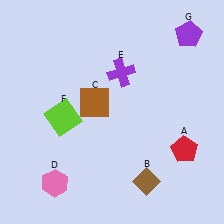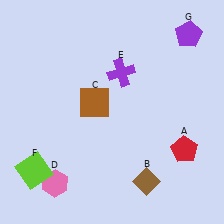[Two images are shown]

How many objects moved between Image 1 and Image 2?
1 object moved between the two images.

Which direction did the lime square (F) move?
The lime square (F) moved down.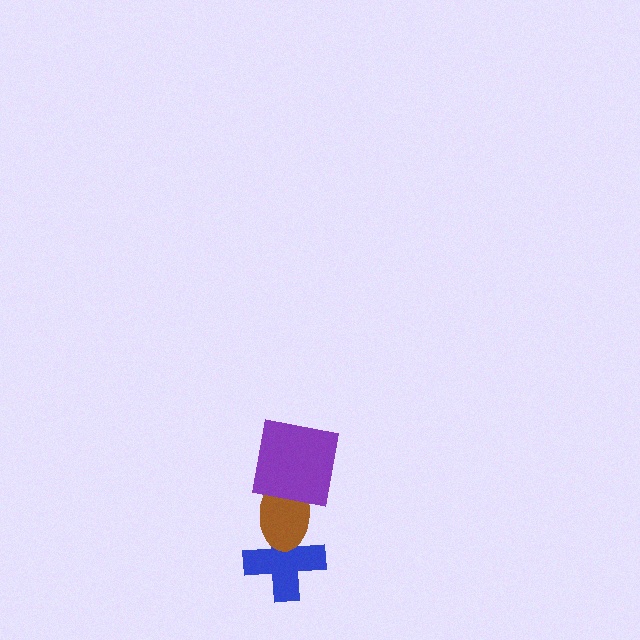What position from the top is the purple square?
The purple square is 1st from the top.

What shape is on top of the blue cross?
The brown ellipse is on top of the blue cross.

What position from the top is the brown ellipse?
The brown ellipse is 2nd from the top.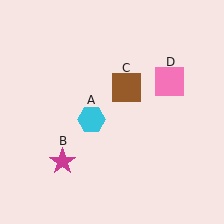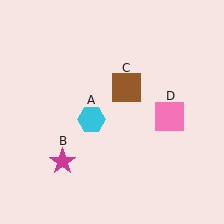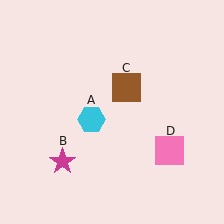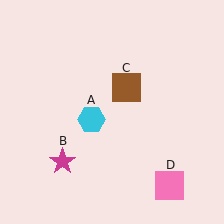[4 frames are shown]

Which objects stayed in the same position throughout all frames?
Cyan hexagon (object A) and magenta star (object B) and brown square (object C) remained stationary.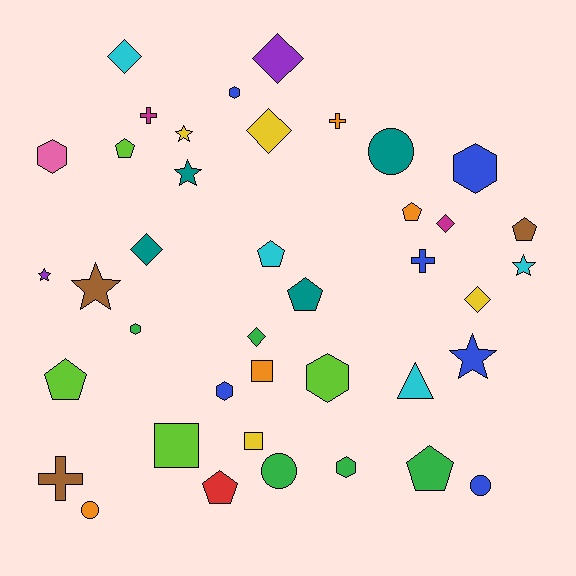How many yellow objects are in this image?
There are 4 yellow objects.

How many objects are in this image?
There are 40 objects.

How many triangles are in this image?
There is 1 triangle.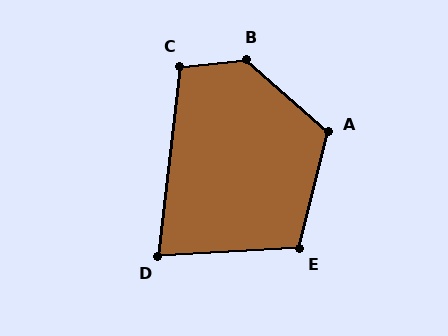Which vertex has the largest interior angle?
B, at approximately 133 degrees.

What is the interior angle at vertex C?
Approximately 102 degrees (obtuse).